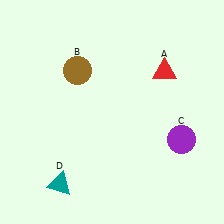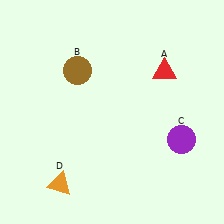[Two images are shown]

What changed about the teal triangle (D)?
In Image 1, D is teal. In Image 2, it changed to orange.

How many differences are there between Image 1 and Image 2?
There is 1 difference between the two images.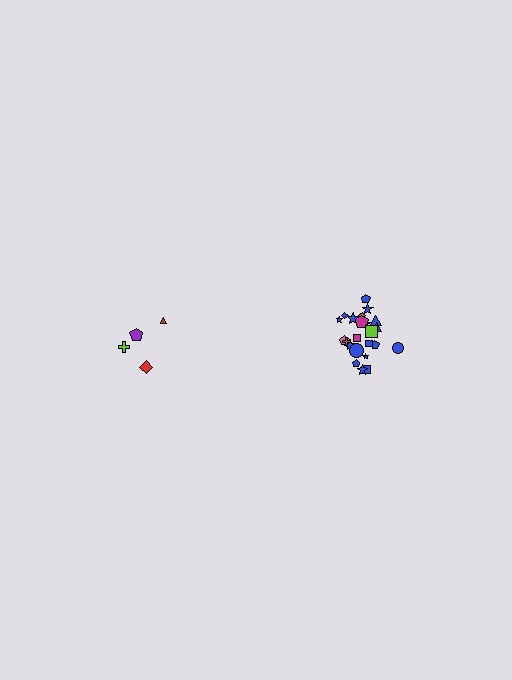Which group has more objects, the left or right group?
The right group.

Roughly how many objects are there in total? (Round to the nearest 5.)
Roughly 30 objects in total.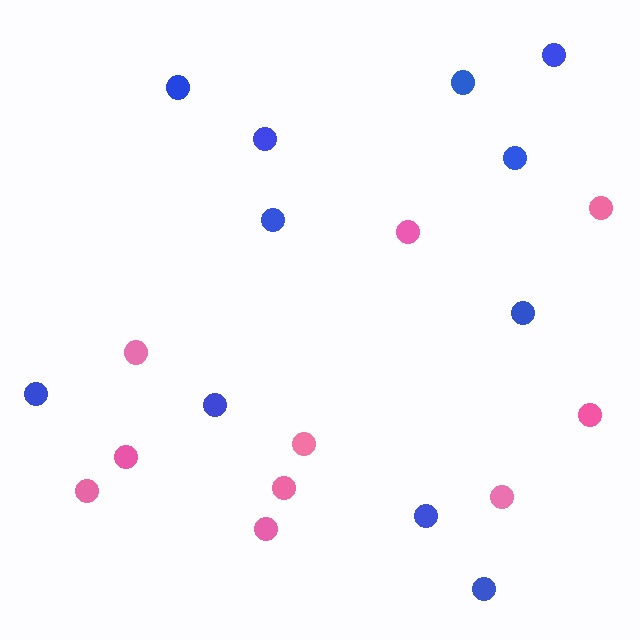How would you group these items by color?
There are 2 groups: one group of pink circles (10) and one group of blue circles (11).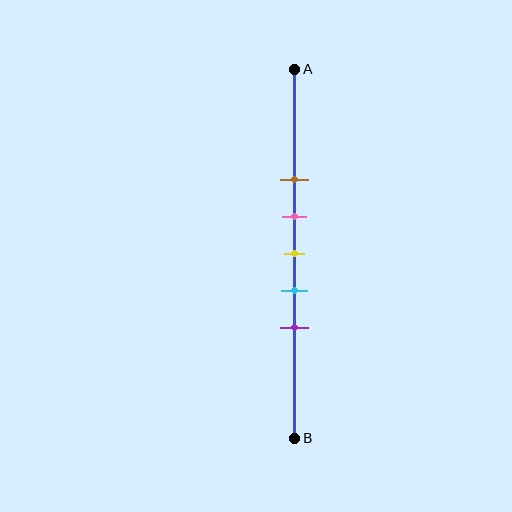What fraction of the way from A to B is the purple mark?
The purple mark is approximately 70% (0.7) of the way from A to B.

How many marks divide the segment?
There are 5 marks dividing the segment.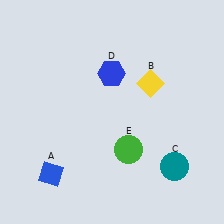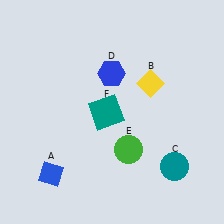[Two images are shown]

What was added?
A teal square (F) was added in Image 2.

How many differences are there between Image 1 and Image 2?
There is 1 difference between the two images.